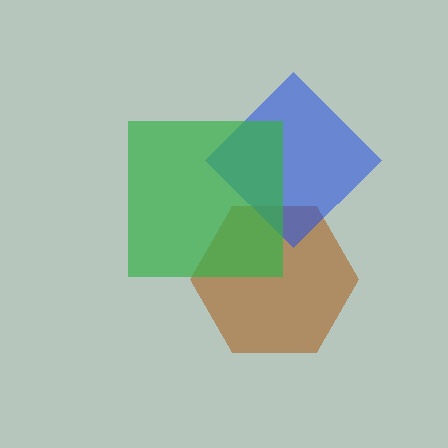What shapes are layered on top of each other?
The layered shapes are: a brown hexagon, a blue diamond, a green square.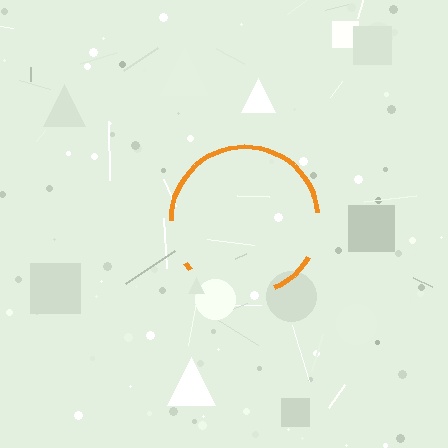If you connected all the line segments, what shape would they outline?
They would outline a circle.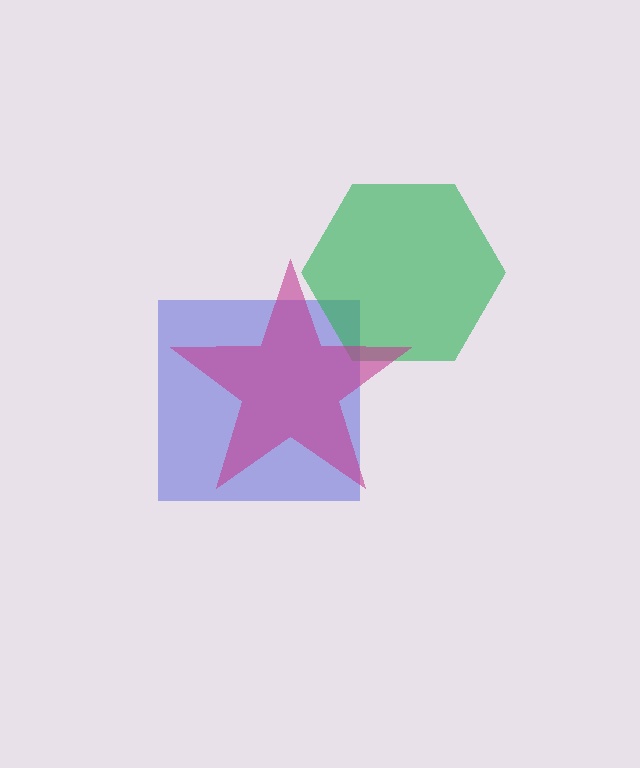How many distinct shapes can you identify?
There are 3 distinct shapes: a blue square, a green hexagon, a magenta star.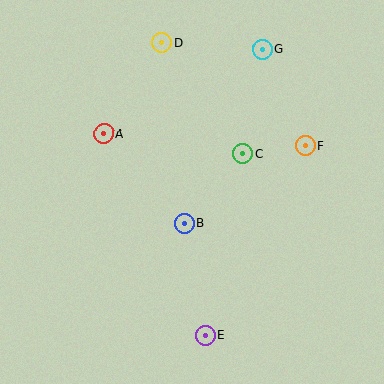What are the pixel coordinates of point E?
Point E is at (205, 335).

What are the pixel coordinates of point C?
Point C is at (243, 154).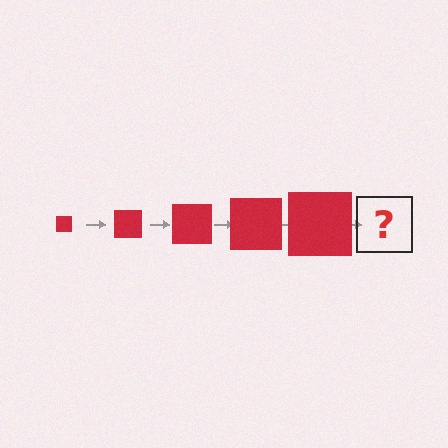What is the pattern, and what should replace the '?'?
The pattern is that the square gets progressively larger each step. The '?' should be a red square, larger than the previous one.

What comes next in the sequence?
The next element should be a red square, larger than the previous one.